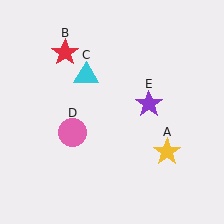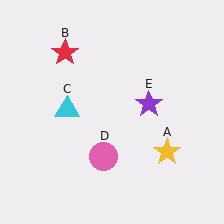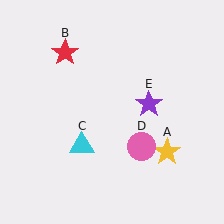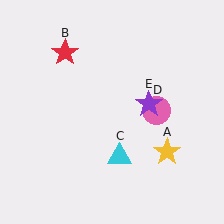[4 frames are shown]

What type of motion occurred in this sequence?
The cyan triangle (object C), pink circle (object D) rotated counterclockwise around the center of the scene.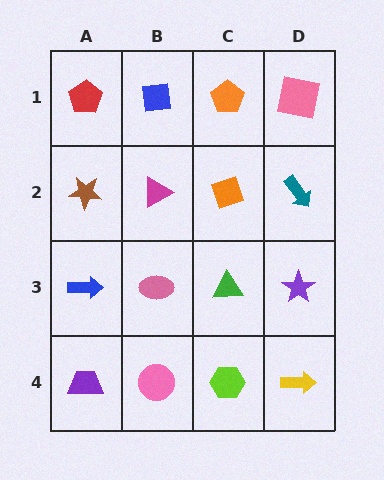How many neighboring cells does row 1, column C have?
3.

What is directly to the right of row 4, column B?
A lime hexagon.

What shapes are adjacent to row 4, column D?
A purple star (row 3, column D), a lime hexagon (row 4, column C).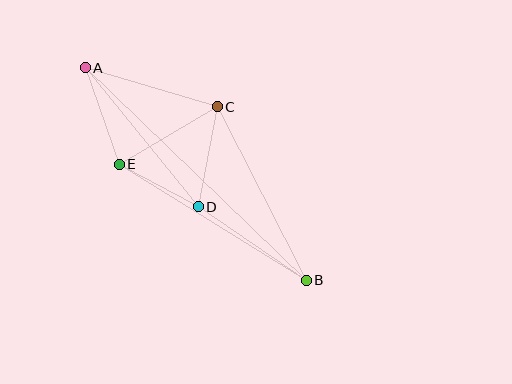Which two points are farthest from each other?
Points A and B are farthest from each other.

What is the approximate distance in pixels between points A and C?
The distance between A and C is approximately 137 pixels.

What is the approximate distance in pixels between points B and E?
The distance between B and E is approximately 220 pixels.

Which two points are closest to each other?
Points D and E are closest to each other.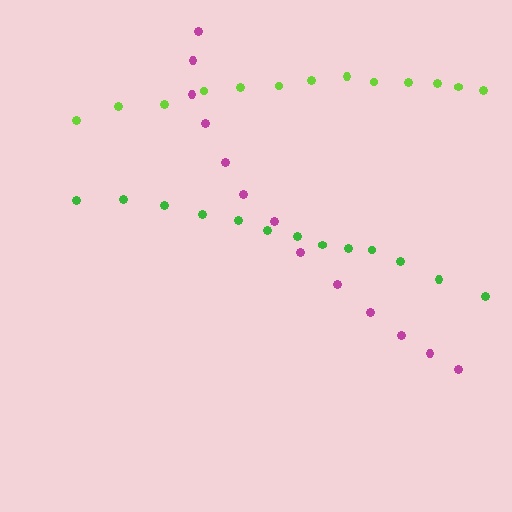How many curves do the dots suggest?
There are 3 distinct paths.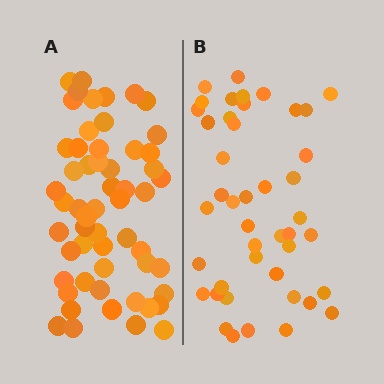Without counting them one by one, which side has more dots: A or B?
Region A (the left region) has more dots.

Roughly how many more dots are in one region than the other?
Region A has roughly 12 or so more dots than region B.